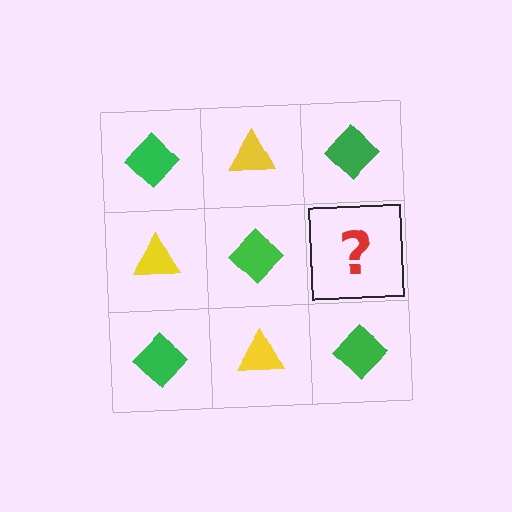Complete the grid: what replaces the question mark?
The question mark should be replaced with a yellow triangle.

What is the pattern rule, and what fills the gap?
The rule is that it alternates green diamond and yellow triangle in a checkerboard pattern. The gap should be filled with a yellow triangle.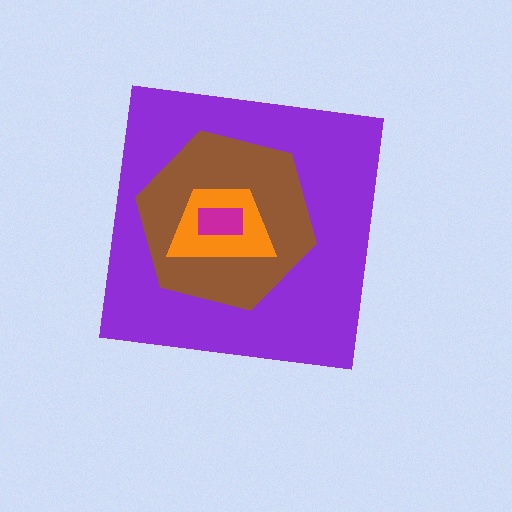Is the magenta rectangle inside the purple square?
Yes.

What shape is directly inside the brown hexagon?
The orange trapezoid.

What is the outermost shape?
The purple square.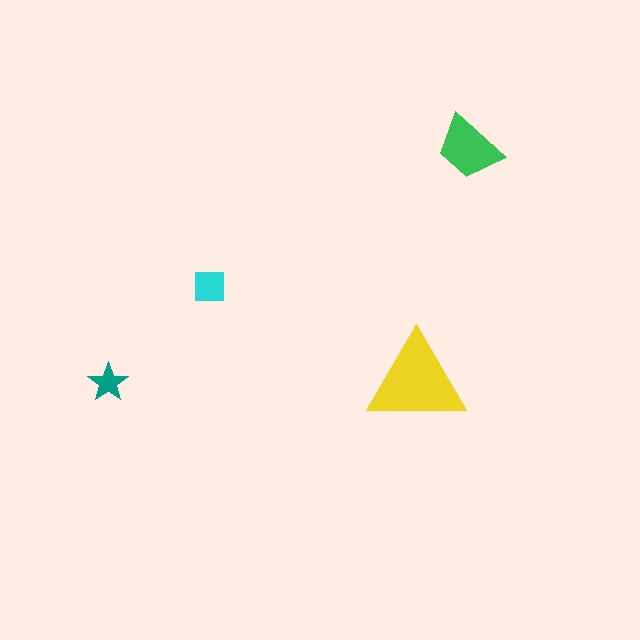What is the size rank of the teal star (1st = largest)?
4th.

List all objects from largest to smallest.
The yellow triangle, the green trapezoid, the cyan square, the teal star.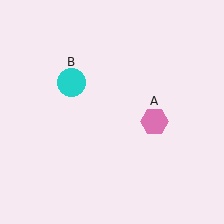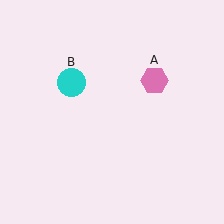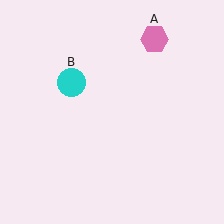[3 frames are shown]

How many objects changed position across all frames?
1 object changed position: pink hexagon (object A).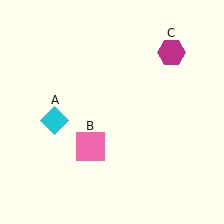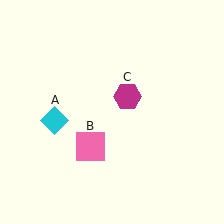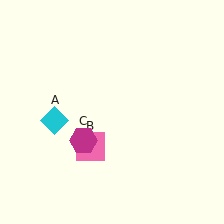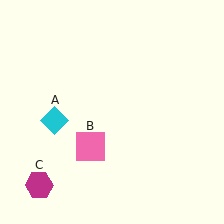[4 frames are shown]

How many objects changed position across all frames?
1 object changed position: magenta hexagon (object C).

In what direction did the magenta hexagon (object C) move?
The magenta hexagon (object C) moved down and to the left.